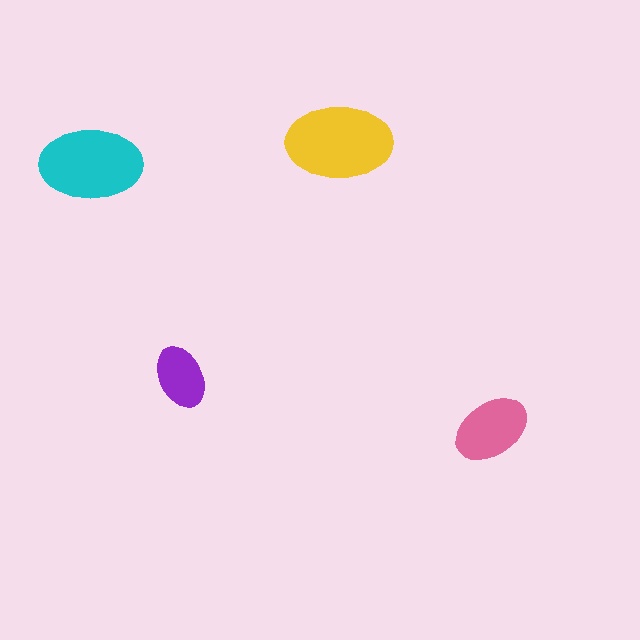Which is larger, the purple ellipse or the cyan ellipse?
The cyan one.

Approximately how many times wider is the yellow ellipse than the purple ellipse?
About 1.5 times wider.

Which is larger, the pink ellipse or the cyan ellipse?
The cyan one.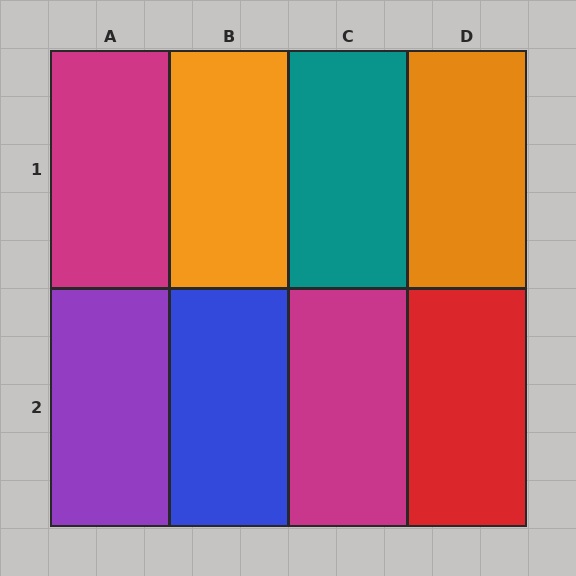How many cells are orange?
2 cells are orange.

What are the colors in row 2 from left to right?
Purple, blue, magenta, red.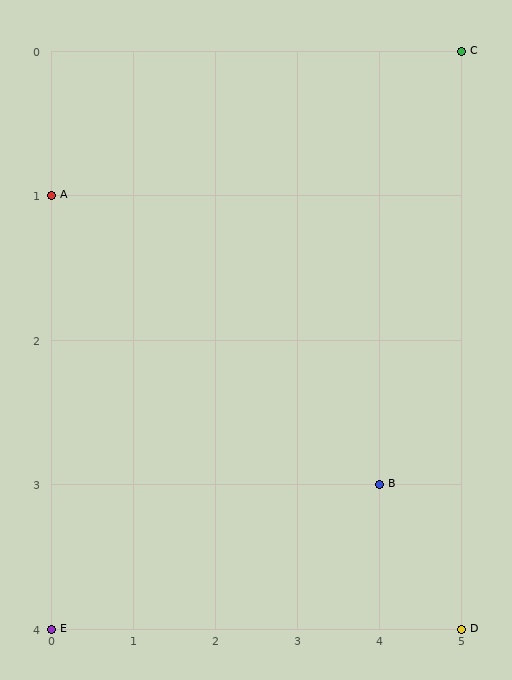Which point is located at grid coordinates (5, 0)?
Point C is at (5, 0).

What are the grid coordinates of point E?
Point E is at grid coordinates (0, 4).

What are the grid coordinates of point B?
Point B is at grid coordinates (4, 3).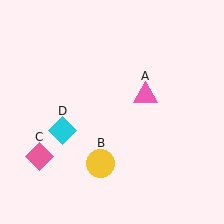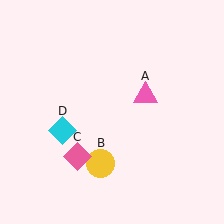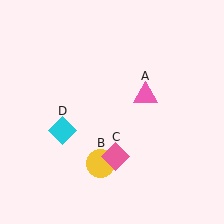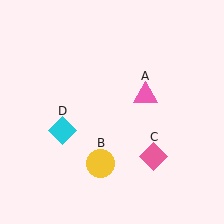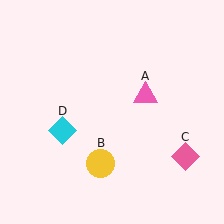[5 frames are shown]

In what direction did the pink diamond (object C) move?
The pink diamond (object C) moved right.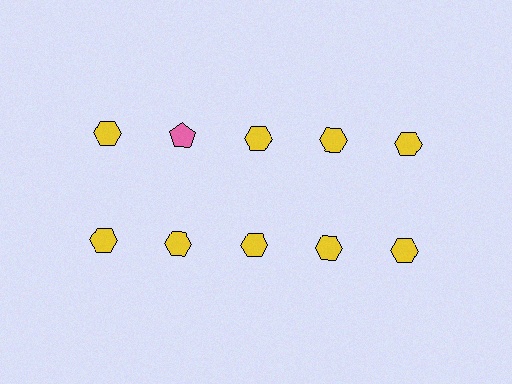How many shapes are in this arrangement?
There are 10 shapes arranged in a grid pattern.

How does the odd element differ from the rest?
It differs in both color (pink instead of yellow) and shape (pentagon instead of hexagon).